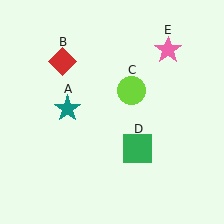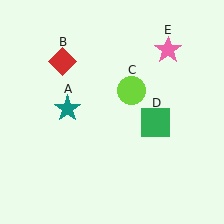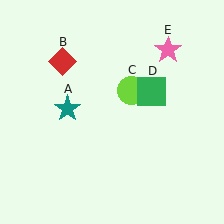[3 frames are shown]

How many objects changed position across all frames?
1 object changed position: green square (object D).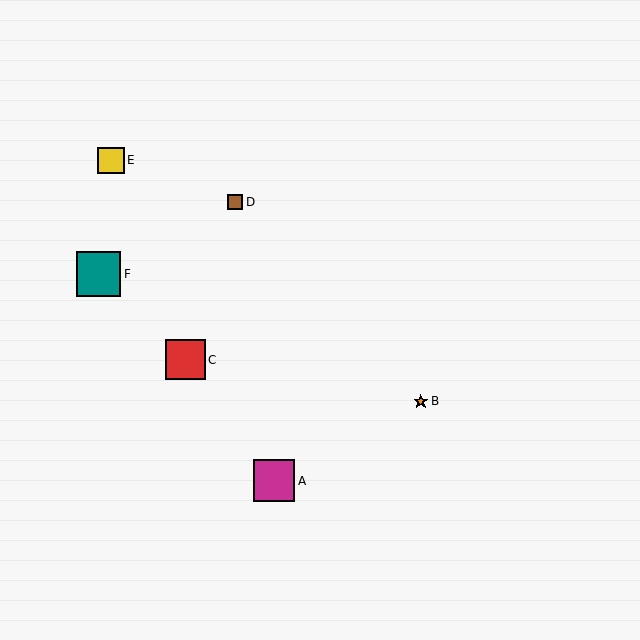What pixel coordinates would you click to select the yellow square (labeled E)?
Click at (111, 160) to select the yellow square E.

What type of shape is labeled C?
Shape C is a red square.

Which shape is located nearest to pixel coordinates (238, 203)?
The brown square (labeled D) at (235, 202) is nearest to that location.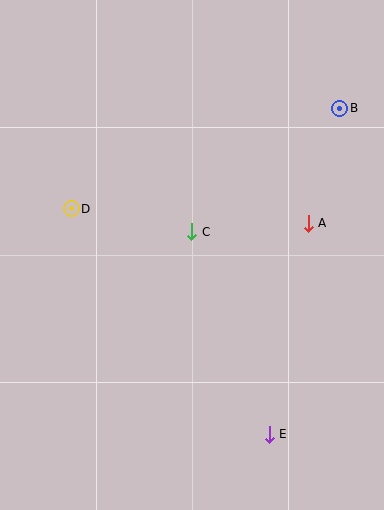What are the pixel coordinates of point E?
Point E is at (269, 434).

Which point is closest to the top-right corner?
Point B is closest to the top-right corner.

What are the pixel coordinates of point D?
Point D is at (71, 209).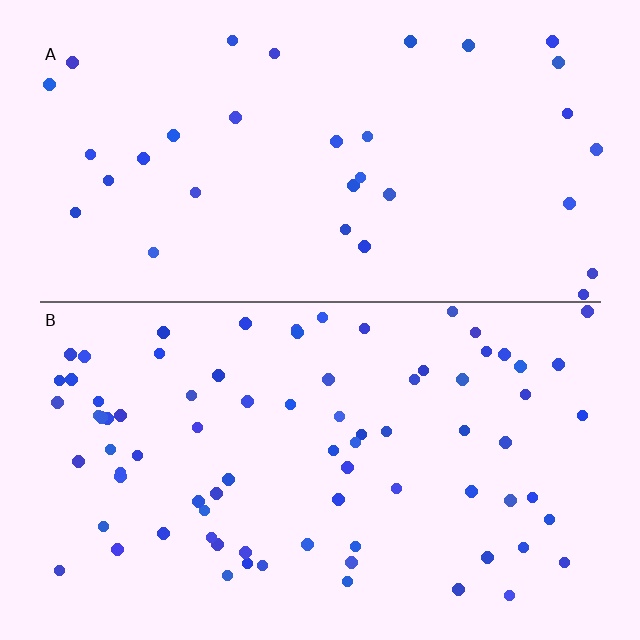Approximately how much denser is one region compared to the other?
Approximately 2.4× — region B over region A.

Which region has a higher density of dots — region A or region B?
B (the bottom).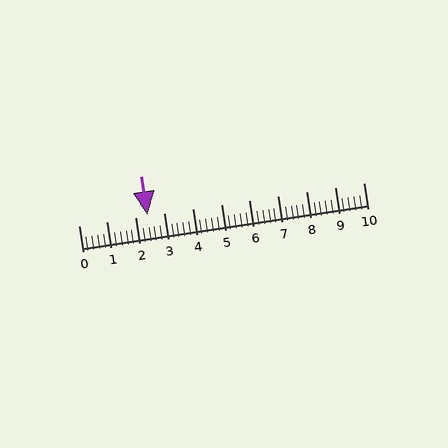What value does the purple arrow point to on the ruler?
The purple arrow points to approximately 2.4.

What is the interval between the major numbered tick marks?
The major tick marks are spaced 1 units apart.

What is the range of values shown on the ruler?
The ruler shows values from 0 to 10.